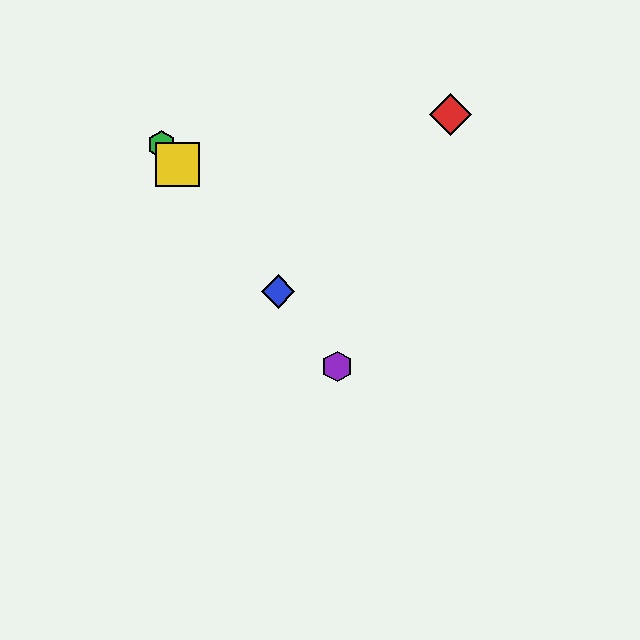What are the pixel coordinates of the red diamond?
The red diamond is at (451, 114).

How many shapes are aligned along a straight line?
4 shapes (the blue diamond, the green hexagon, the yellow square, the purple hexagon) are aligned along a straight line.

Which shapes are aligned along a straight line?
The blue diamond, the green hexagon, the yellow square, the purple hexagon are aligned along a straight line.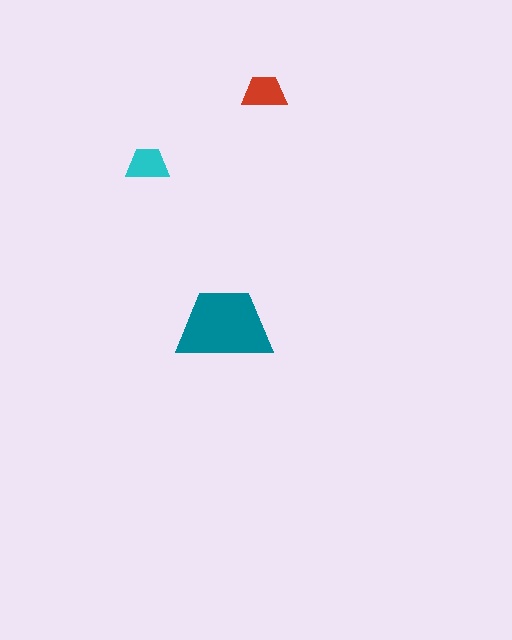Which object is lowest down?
The teal trapezoid is bottommost.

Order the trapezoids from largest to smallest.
the teal one, the red one, the cyan one.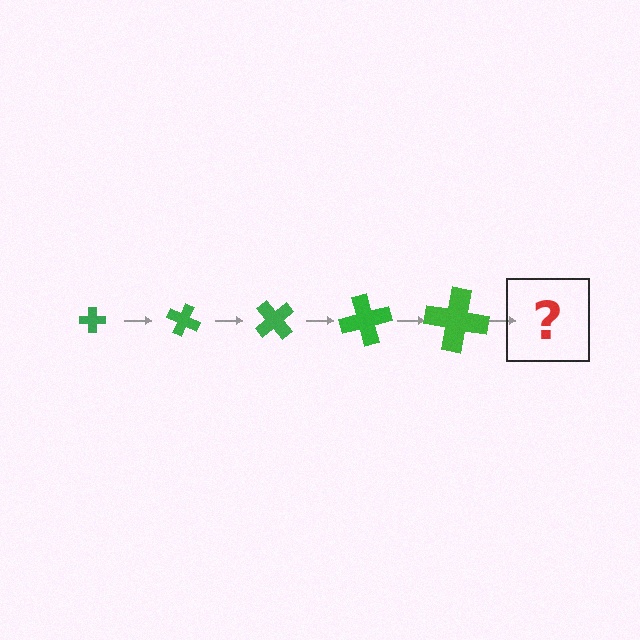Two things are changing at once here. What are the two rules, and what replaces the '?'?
The two rules are that the cross grows larger each step and it rotates 25 degrees each step. The '?' should be a cross, larger than the previous one and rotated 125 degrees from the start.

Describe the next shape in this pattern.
It should be a cross, larger than the previous one and rotated 125 degrees from the start.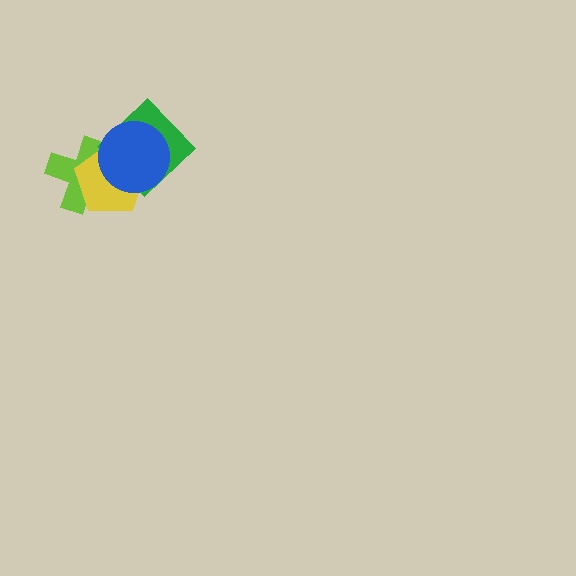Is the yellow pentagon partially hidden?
Yes, it is partially covered by another shape.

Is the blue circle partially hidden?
No, no other shape covers it.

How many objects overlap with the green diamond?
3 objects overlap with the green diamond.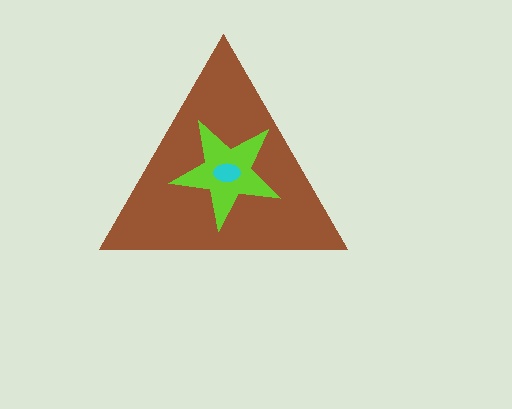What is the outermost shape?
The brown triangle.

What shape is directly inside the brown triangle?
The lime star.